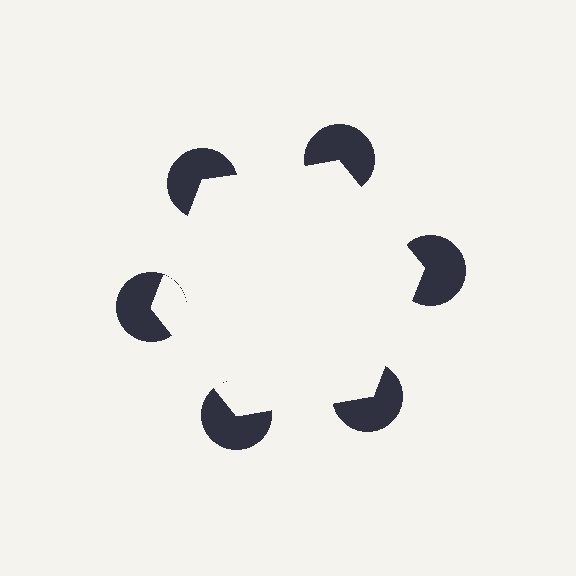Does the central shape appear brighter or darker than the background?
It typically appears slightly brighter than the background, even though no actual brightness change is drawn.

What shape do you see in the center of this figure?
An illusory hexagon — its edges are inferred from the aligned wedge cuts in the pac-man discs, not physically drawn.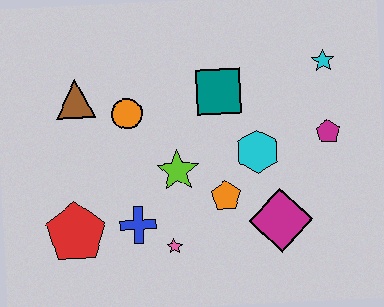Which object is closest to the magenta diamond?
The orange pentagon is closest to the magenta diamond.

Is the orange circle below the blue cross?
No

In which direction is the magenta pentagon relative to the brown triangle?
The magenta pentagon is to the right of the brown triangle.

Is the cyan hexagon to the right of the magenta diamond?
No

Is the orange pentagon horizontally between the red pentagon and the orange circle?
No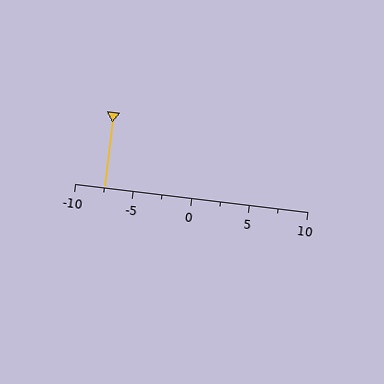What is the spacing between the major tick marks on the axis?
The major ticks are spaced 5 apart.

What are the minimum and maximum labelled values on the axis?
The axis runs from -10 to 10.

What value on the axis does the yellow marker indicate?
The marker indicates approximately -7.5.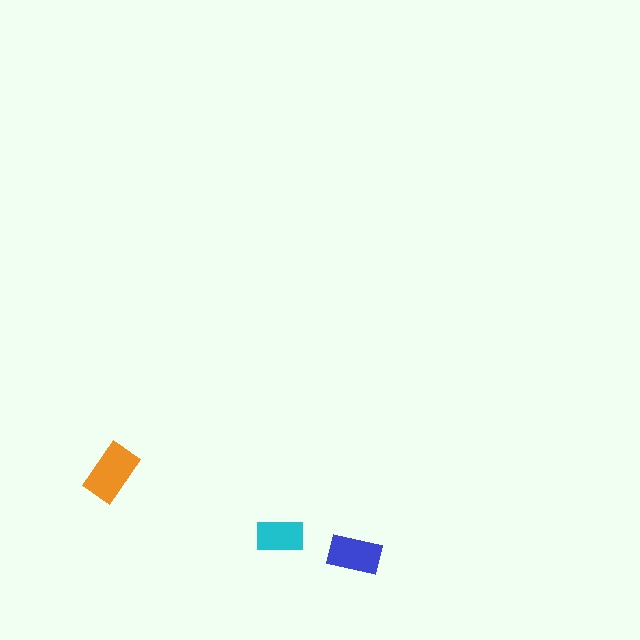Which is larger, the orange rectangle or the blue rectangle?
The orange one.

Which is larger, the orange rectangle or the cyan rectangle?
The orange one.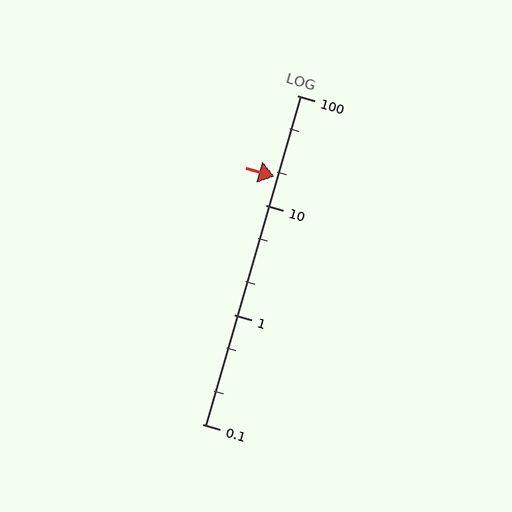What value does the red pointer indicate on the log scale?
The pointer indicates approximately 18.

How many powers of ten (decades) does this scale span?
The scale spans 3 decades, from 0.1 to 100.